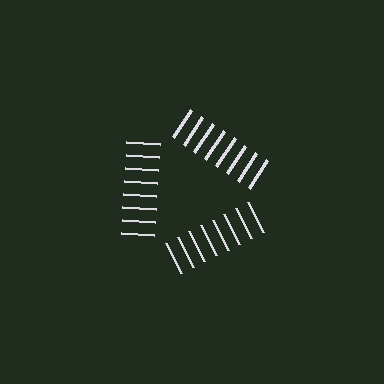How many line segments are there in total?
24 — 8 along each of the 3 edges.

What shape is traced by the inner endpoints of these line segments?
An illusory triangle — the line segments terminate on its edges but no continuous stroke is drawn.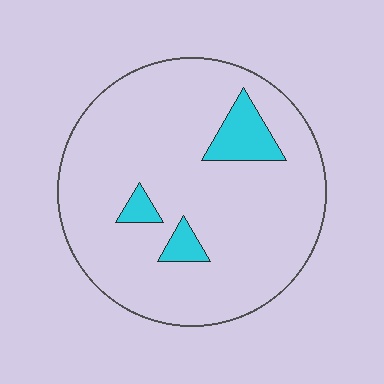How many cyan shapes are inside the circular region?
3.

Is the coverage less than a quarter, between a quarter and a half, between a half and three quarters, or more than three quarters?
Less than a quarter.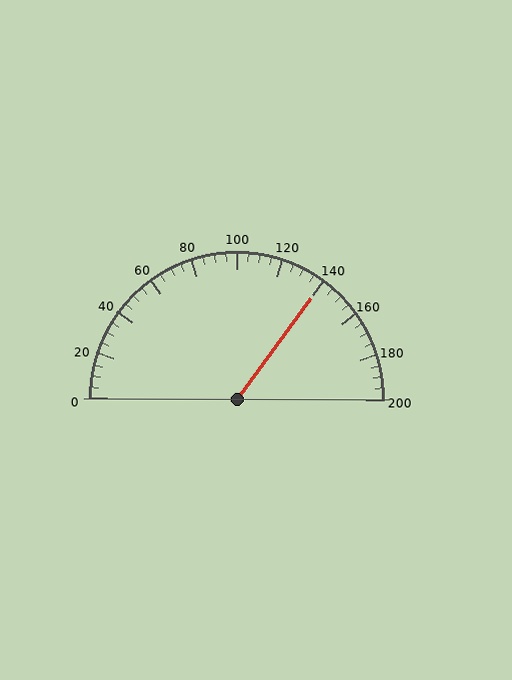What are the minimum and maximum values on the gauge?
The gauge ranges from 0 to 200.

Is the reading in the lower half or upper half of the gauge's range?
The reading is in the upper half of the range (0 to 200).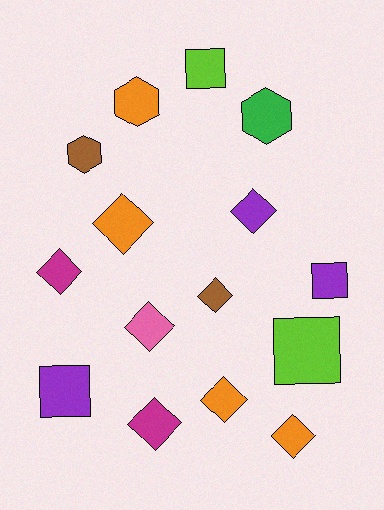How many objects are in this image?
There are 15 objects.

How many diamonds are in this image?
There are 8 diamonds.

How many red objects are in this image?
There are no red objects.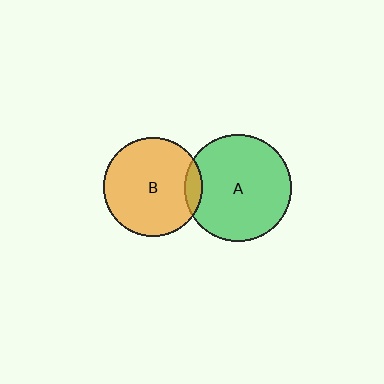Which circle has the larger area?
Circle A (green).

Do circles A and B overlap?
Yes.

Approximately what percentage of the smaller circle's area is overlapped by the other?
Approximately 10%.